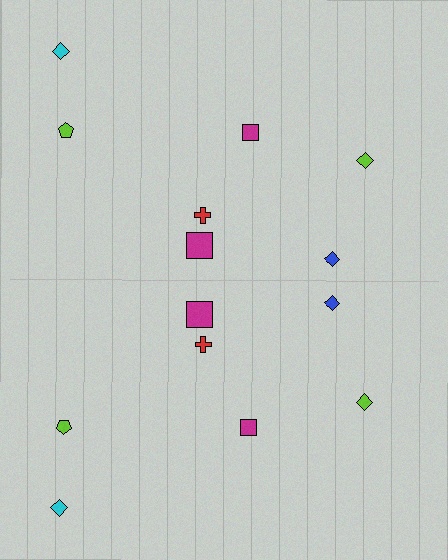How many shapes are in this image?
There are 14 shapes in this image.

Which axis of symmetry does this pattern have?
The pattern has a horizontal axis of symmetry running through the center of the image.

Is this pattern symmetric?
Yes, this pattern has bilateral (reflection) symmetry.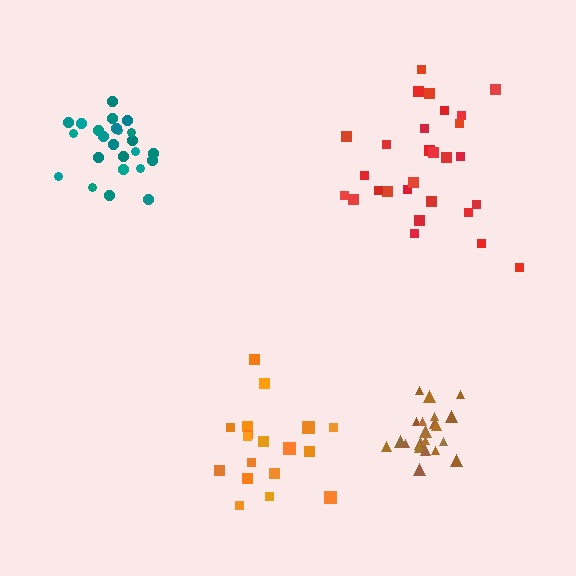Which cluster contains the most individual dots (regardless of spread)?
Red (28).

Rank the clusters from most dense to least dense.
brown, teal, orange, red.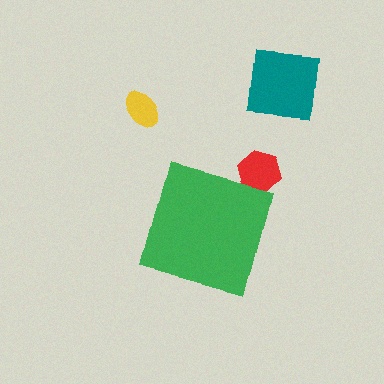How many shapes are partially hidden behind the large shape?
1 shape is partially hidden.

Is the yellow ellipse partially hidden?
No, the yellow ellipse is fully visible.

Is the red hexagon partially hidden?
Yes, the red hexagon is partially hidden behind the green square.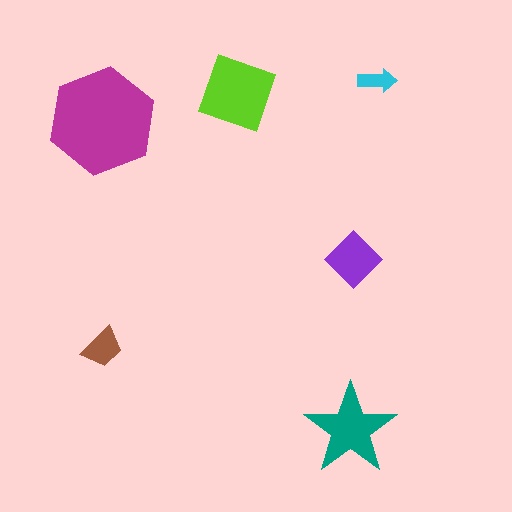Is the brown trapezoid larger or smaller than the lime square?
Smaller.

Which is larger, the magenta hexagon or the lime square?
The magenta hexagon.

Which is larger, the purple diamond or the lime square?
The lime square.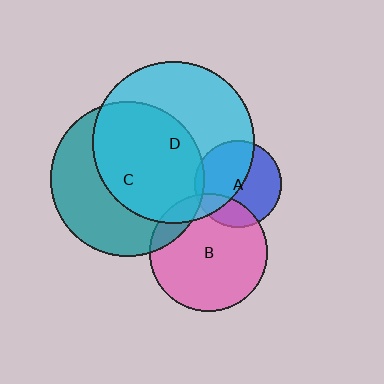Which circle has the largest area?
Circle D (cyan).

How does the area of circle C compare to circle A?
Approximately 3.2 times.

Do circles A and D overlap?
Yes.